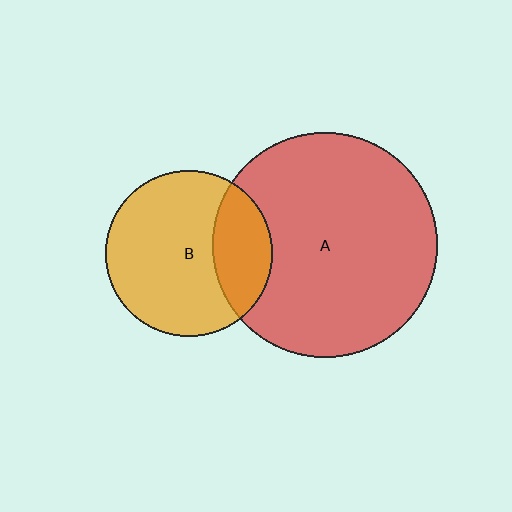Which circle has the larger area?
Circle A (red).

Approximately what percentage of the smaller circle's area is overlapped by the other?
Approximately 25%.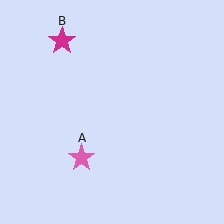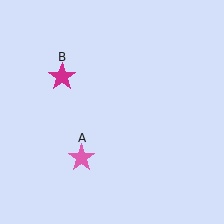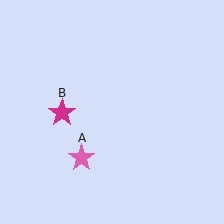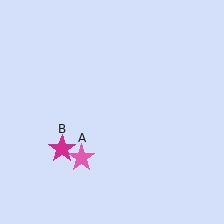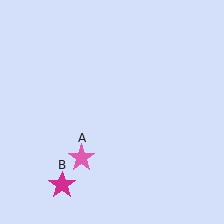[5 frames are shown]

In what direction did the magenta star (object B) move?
The magenta star (object B) moved down.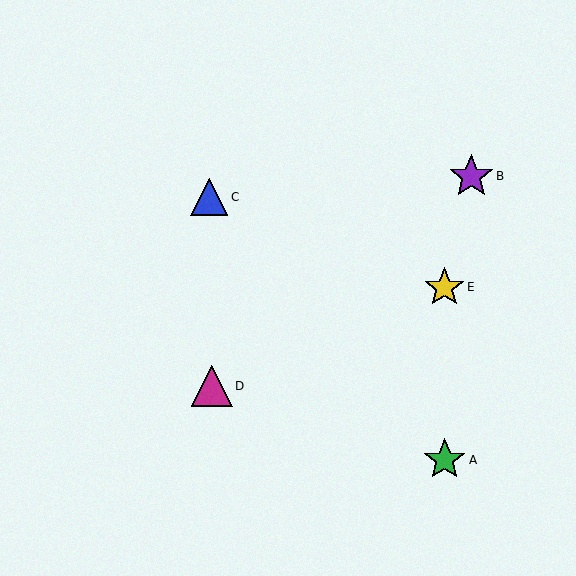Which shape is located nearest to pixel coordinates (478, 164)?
The purple star (labeled B) at (471, 176) is nearest to that location.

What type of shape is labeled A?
Shape A is a green star.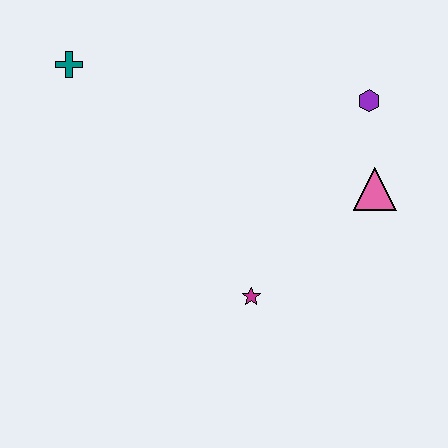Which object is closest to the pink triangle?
The purple hexagon is closest to the pink triangle.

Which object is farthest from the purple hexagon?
The teal cross is farthest from the purple hexagon.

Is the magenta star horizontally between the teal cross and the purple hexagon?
Yes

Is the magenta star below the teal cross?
Yes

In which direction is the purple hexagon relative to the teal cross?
The purple hexagon is to the right of the teal cross.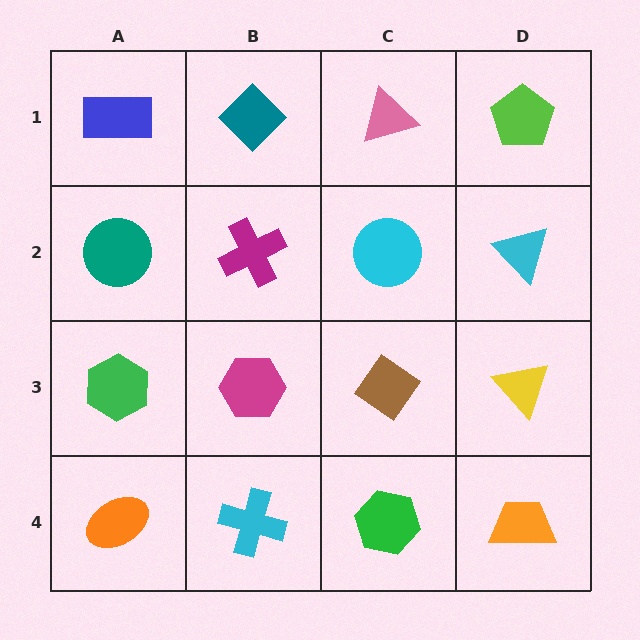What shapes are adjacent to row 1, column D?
A cyan triangle (row 2, column D), a pink triangle (row 1, column C).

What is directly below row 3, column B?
A cyan cross.